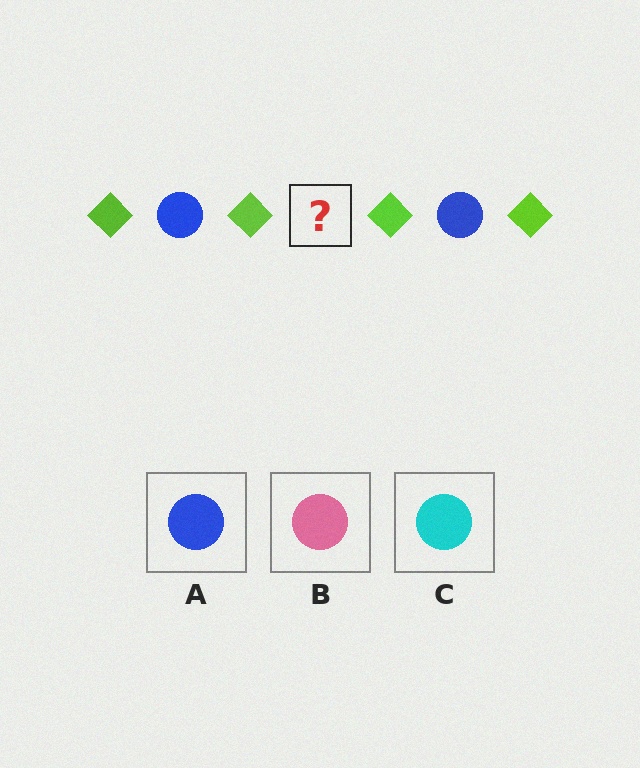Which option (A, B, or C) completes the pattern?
A.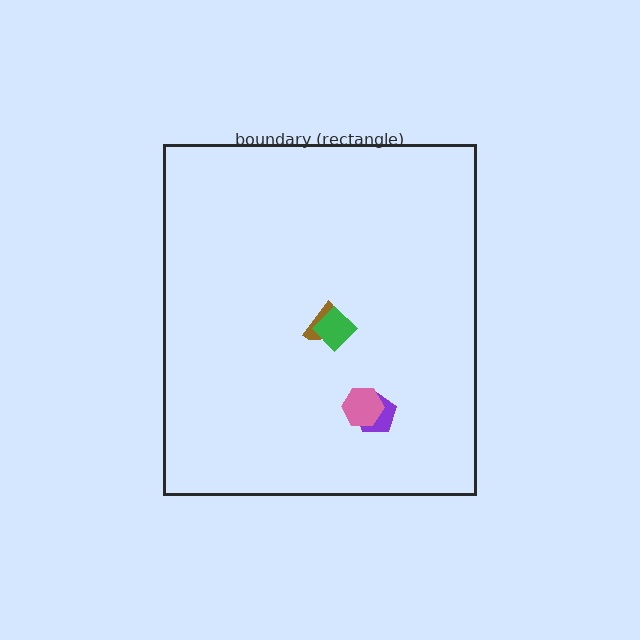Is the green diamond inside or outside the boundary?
Inside.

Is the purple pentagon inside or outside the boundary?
Inside.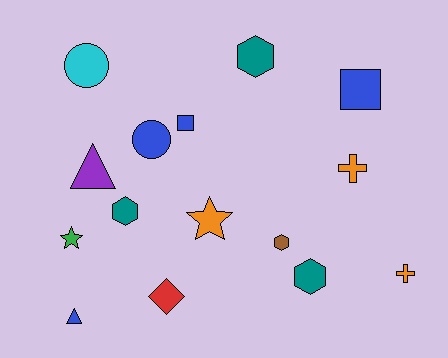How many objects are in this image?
There are 15 objects.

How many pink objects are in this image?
There are no pink objects.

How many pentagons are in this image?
There are no pentagons.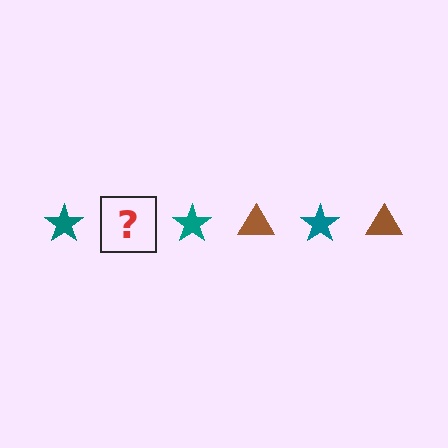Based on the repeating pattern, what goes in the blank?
The blank should be a brown triangle.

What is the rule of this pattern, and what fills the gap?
The rule is that the pattern alternates between teal star and brown triangle. The gap should be filled with a brown triangle.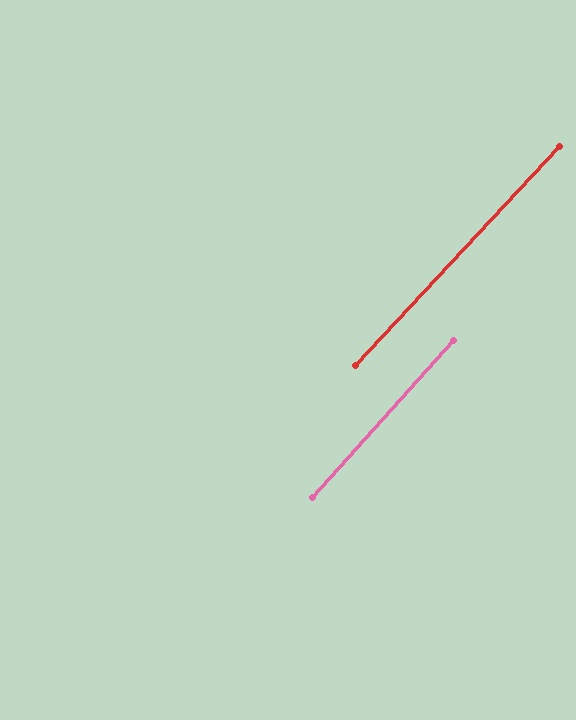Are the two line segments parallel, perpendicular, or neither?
Parallel — their directions differ by only 1.0°.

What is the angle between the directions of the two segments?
Approximately 1 degree.